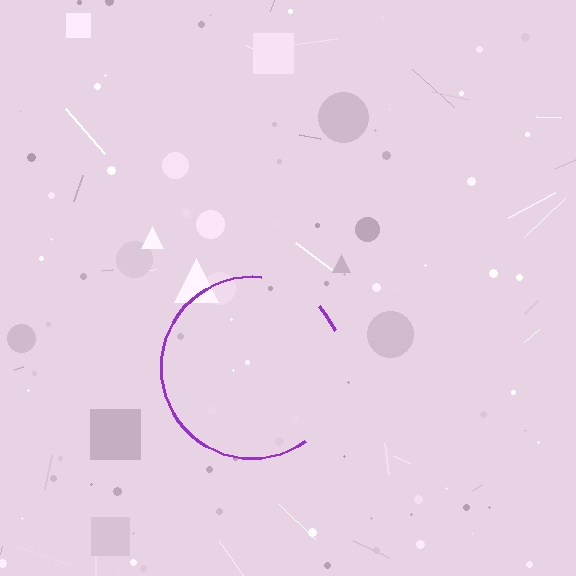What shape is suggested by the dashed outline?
The dashed outline suggests a circle.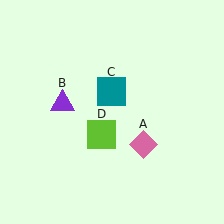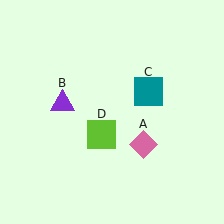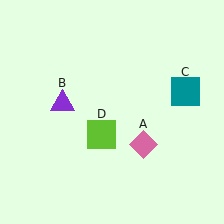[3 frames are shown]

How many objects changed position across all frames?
1 object changed position: teal square (object C).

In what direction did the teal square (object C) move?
The teal square (object C) moved right.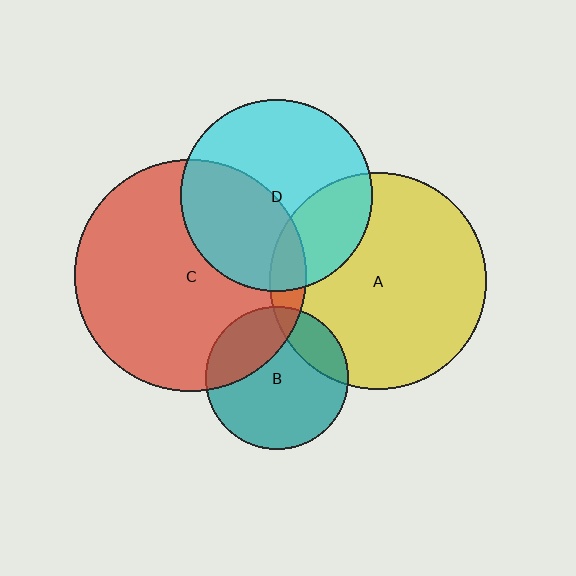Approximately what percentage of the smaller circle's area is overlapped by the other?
Approximately 10%.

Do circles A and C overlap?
Yes.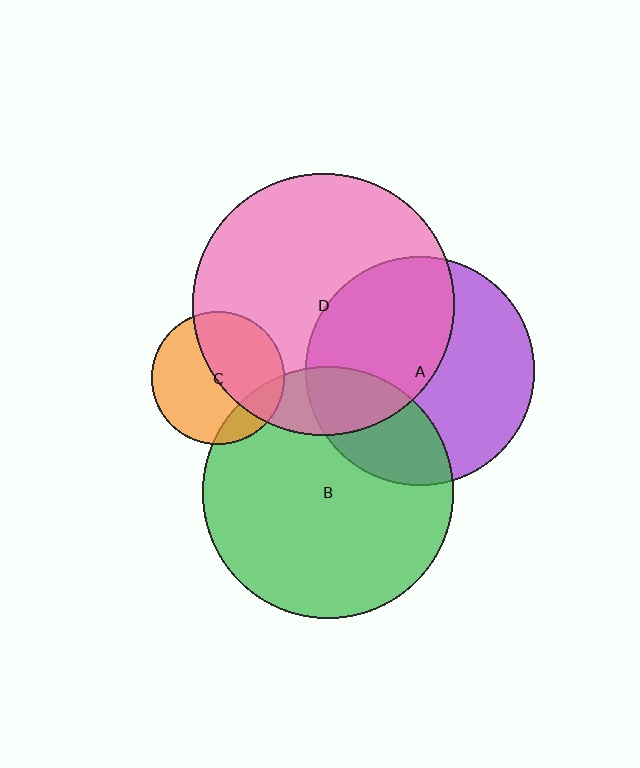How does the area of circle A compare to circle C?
Approximately 2.9 times.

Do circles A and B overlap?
Yes.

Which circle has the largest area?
Circle D (pink).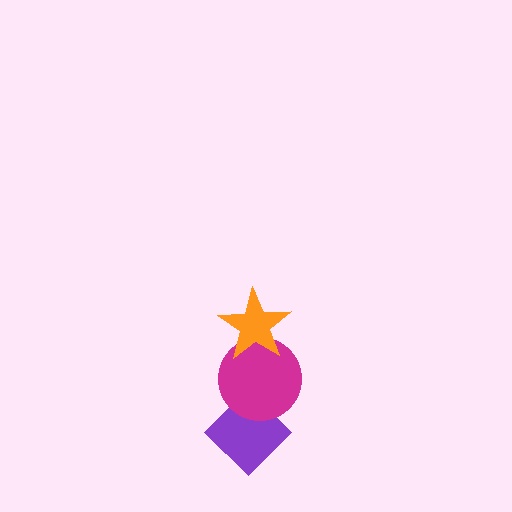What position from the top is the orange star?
The orange star is 1st from the top.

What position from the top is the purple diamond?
The purple diamond is 3rd from the top.